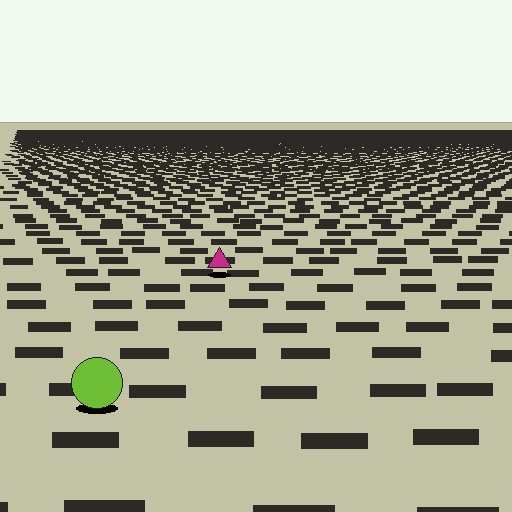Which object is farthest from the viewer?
The magenta triangle is farthest from the viewer. It appears smaller and the ground texture around it is denser.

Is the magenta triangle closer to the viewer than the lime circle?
No. The lime circle is closer — you can tell from the texture gradient: the ground texture is coarser near it.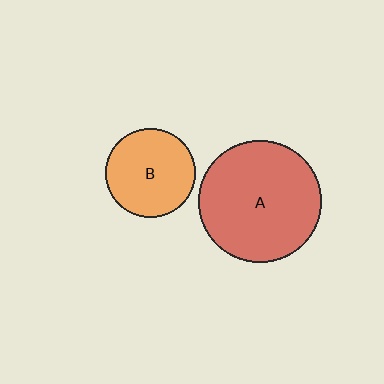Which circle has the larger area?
Circle A (red).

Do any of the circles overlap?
No, none of the circles overlap.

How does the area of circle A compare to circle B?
Approximately 1.9 times.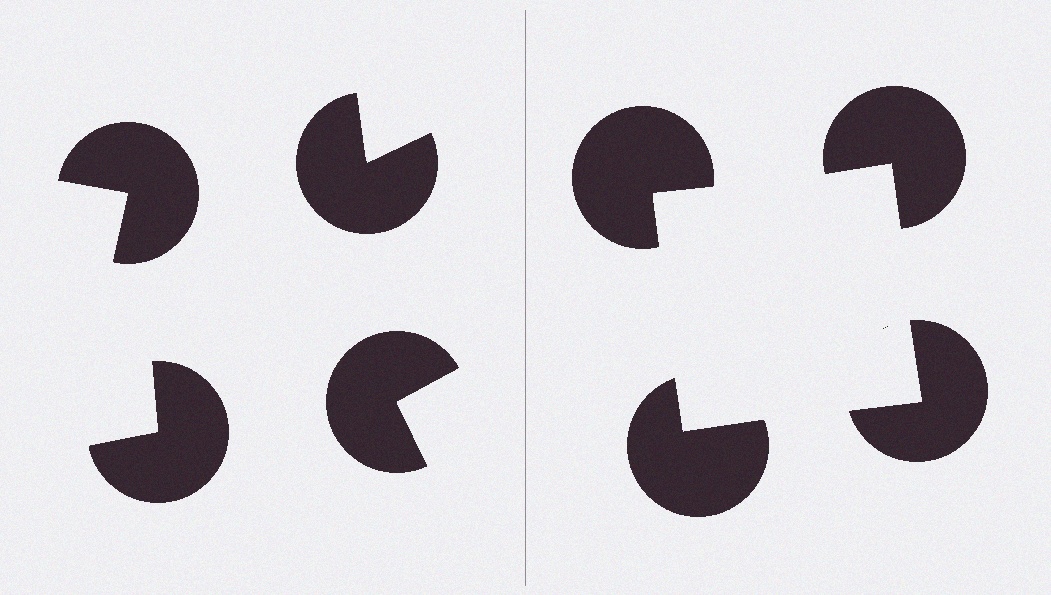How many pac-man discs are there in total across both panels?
8 — 4 on each side.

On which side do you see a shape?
An illusory square appears on the right side. On the left side the wedge cuts are rotated, so no coherent shape forms.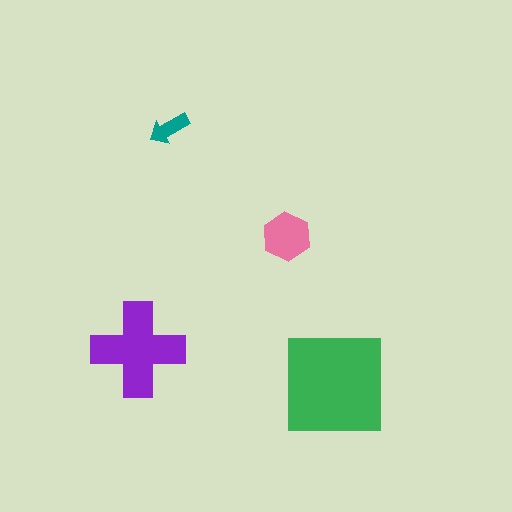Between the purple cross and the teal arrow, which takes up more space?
The purple cross.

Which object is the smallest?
The teal arrow.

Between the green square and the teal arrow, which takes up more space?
The green square.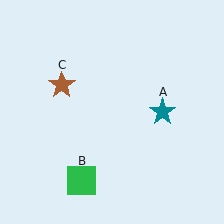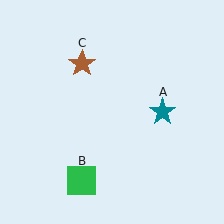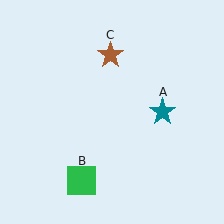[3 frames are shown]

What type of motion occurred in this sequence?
The brown star (object C) rotated clockwise around the center of the scene.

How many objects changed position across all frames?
1 object changed position: brown star (object C).